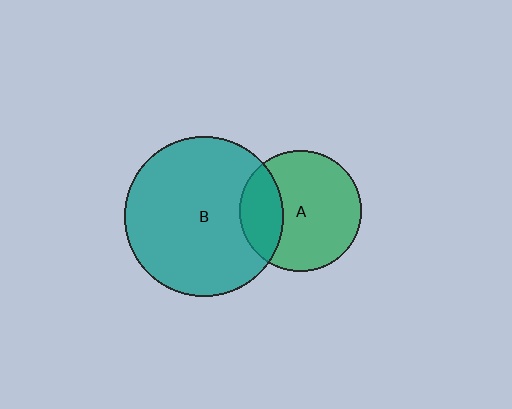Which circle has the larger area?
Circle B (teal).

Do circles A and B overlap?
Yes.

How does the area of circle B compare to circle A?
Approximately 1.7 times.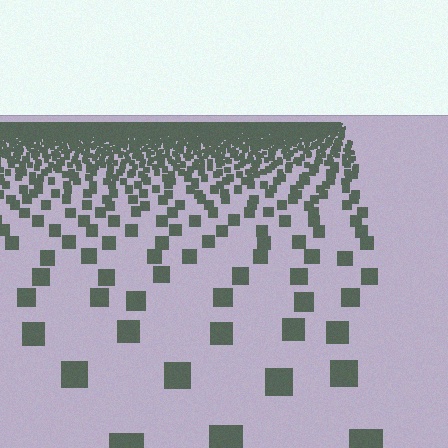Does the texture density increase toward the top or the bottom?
Density increases toward the top.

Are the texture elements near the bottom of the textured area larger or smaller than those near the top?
Larger. Near the bottom, elements are closer to the viewer and appear at a bigger on-screen size.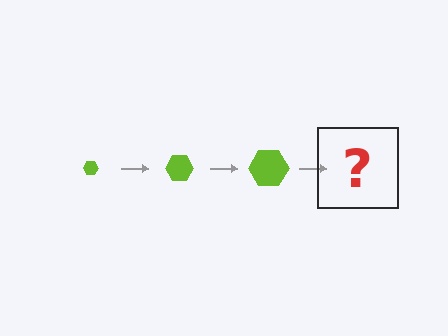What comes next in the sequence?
The next element should be a lime hexagon, larger than the previous one.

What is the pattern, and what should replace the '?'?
The pattern is that the hexagon gets progressively larger each step. The '?' should be a lime hexagon, larger than the previous one.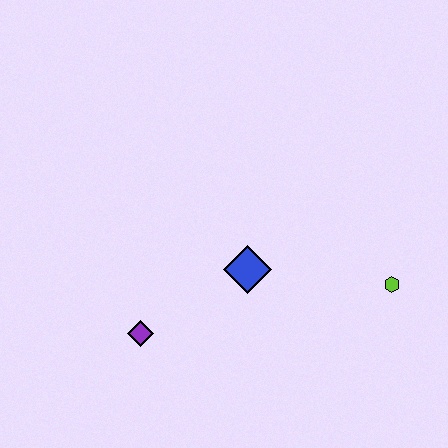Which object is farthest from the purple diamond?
The lime hexagon is farthest from the purple diamond.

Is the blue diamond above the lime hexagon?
Yes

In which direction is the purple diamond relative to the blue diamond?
The purple diamond is to the left of the blue diamond.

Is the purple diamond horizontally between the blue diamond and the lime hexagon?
No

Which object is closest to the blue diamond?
The purple diamond is closest to the blue diamond.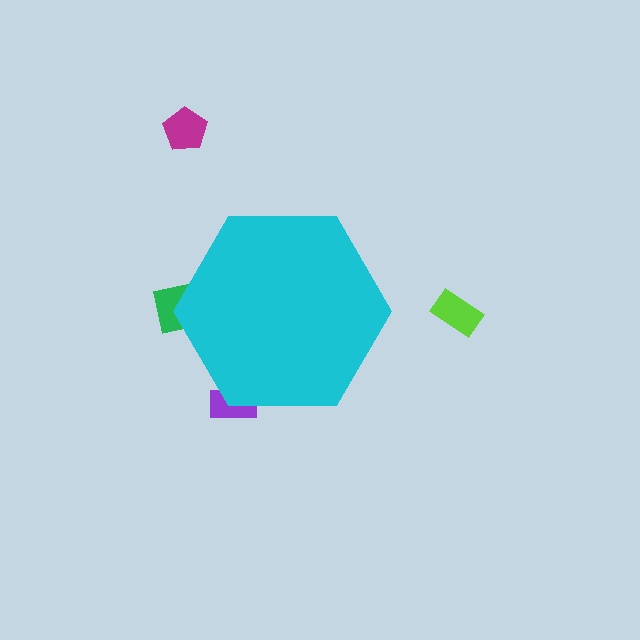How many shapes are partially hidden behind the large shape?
2 shapes are partially hidden.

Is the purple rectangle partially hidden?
Yes, the purple rectangle is partially hidden behind the cyan hexagon.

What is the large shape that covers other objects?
A cyan hexagon.